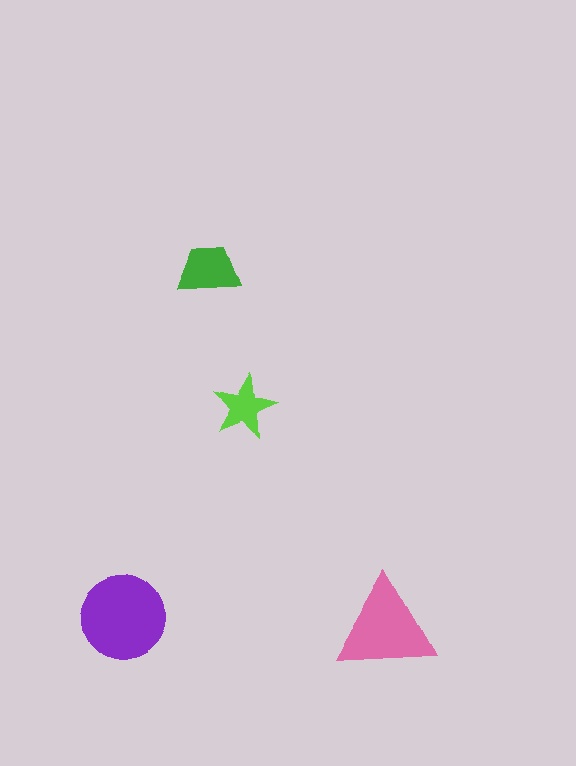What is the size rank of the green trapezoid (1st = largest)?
3rd.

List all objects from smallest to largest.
The lime star, the green trapezoid, the pink triangle, the purple circle.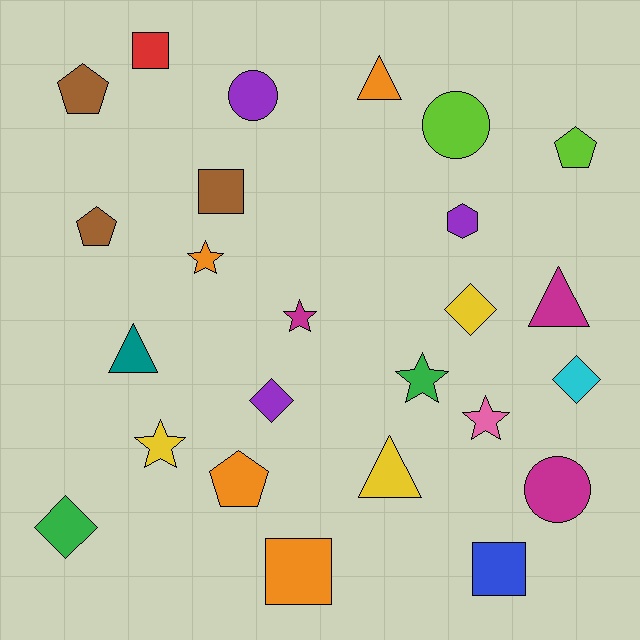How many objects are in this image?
There are 25 objects.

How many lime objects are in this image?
There are 2 lime objects.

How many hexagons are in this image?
There is 1 hexagon.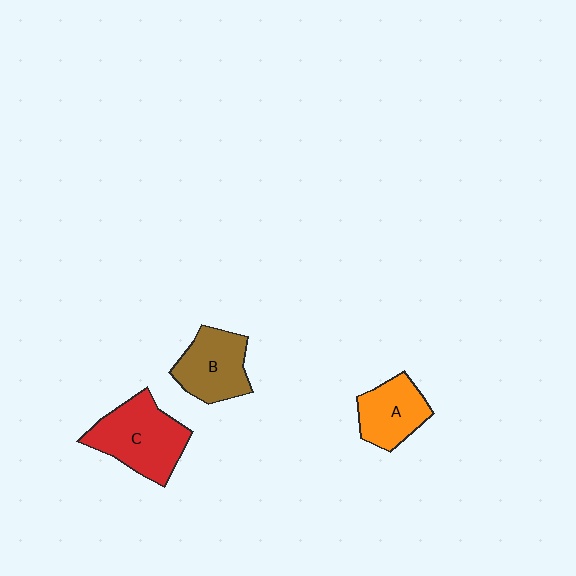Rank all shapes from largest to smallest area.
From largest to smallest: C (red), B (brown), A (orange).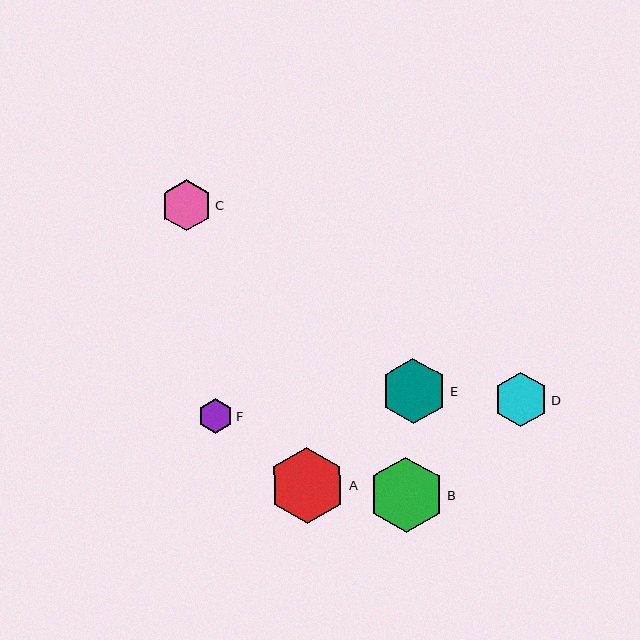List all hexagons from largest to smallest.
From largest to smallest: A, B, E, D, C, F.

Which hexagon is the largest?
Hexagon A is the largest with a size of approximately 77 pixels.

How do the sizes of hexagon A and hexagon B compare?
Hexagon A and hexagon B are approximately the same size.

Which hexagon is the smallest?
Hexagon F is the smallest with a size of approximately 35 pixels.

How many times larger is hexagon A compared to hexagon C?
Hexagon A is approximately 1.5 times the size of hexagon C.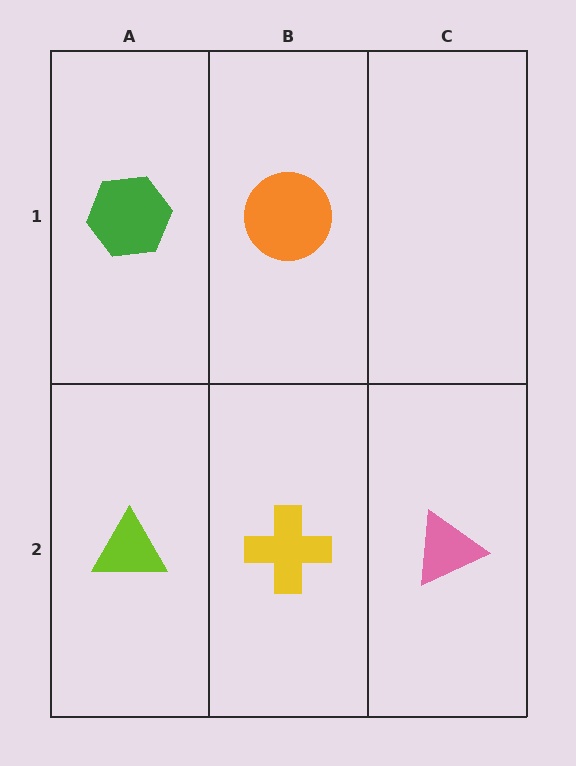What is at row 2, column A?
A lime triangle.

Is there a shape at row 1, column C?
No, that cell is empty.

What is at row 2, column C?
A pink triangle.